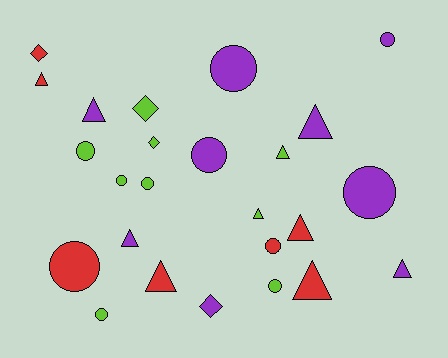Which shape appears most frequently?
Circle, with 11 objects.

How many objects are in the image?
There are 25 objects.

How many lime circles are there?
There are 5 lime circles.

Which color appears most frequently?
Lime, with 9 objects.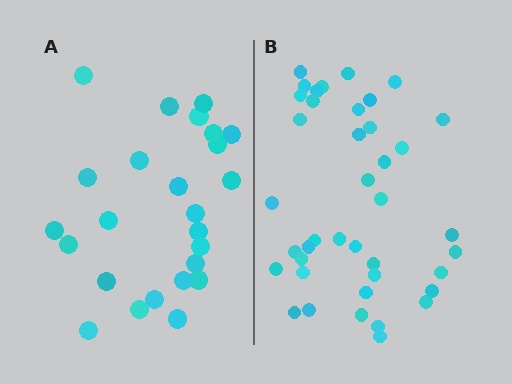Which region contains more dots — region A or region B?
Region B (the right region) has more dots.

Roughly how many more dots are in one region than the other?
Region B has approximately 15 more dots than region A.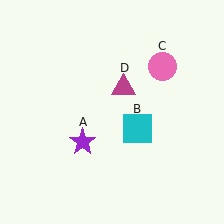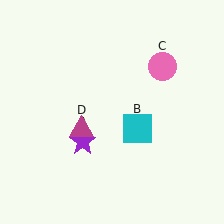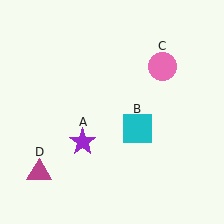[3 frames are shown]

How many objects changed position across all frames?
1 object changed position: magenta triangle (object D).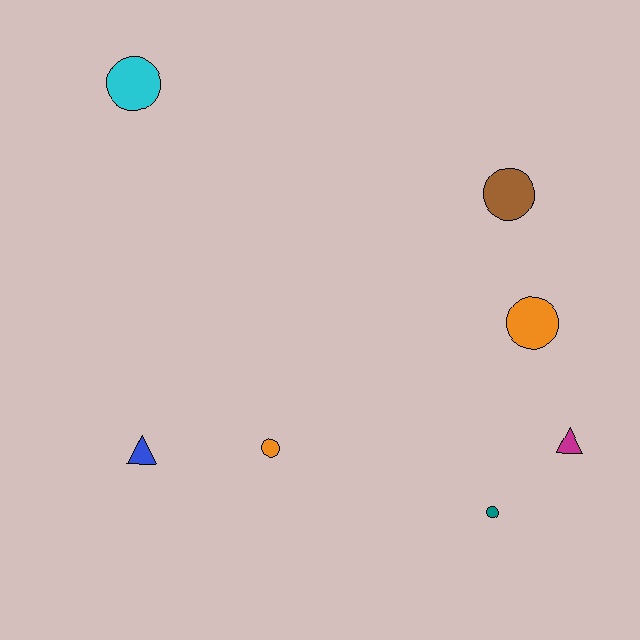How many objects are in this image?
There are 7 objects.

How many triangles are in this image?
There are 2 triangles.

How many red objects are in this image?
There are no red objects.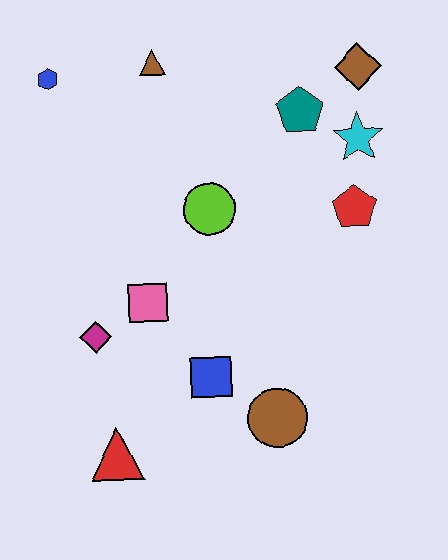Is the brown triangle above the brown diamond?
Yes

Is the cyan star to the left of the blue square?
No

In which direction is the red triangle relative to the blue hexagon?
The red triangle is below the blue hexagon.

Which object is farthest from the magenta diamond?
The brown diamond is farthest from the magenta diamond.